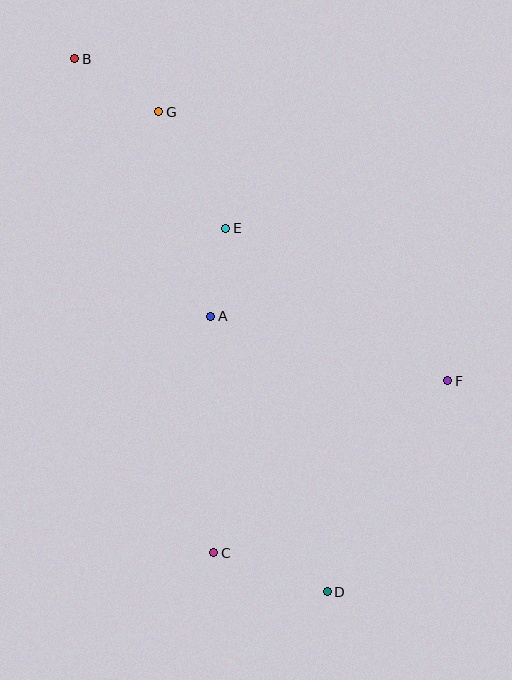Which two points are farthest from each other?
Points B and D are farthest from each other.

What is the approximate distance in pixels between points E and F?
The distance between E and F is approximately 269 pixels.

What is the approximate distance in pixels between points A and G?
The distance between A and G is approximately 211 pixels.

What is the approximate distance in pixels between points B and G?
The distance between B and G is approximately 99 pixels.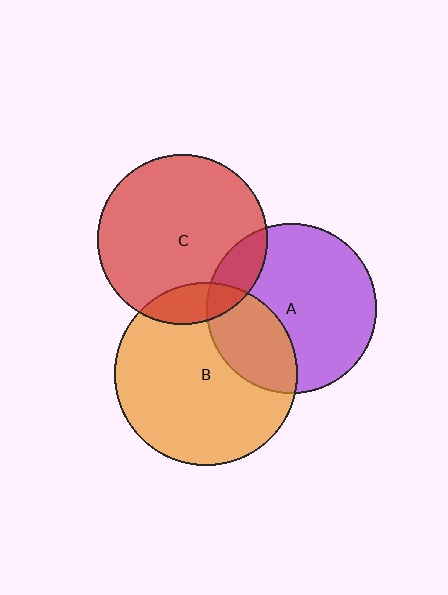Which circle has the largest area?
Circle B (orange).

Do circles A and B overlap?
Yes.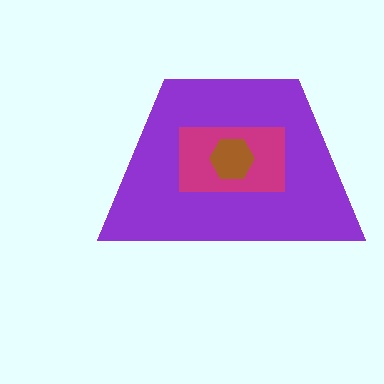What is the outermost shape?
The purple trapezoid.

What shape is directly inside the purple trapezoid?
The magenta rectangle.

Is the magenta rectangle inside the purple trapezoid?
Yes.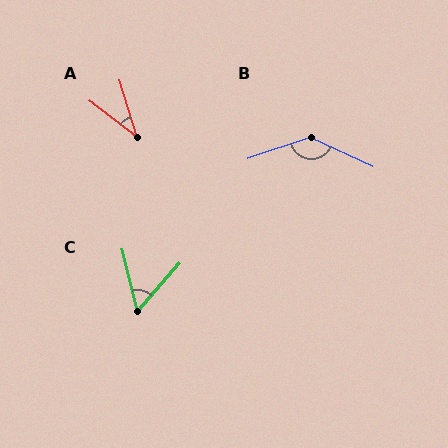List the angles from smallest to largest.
A (36°), C (55°), B (136°).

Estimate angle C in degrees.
Approximately 55 degrees.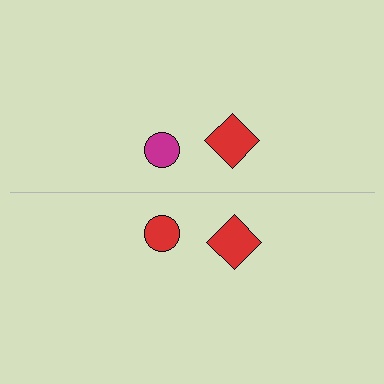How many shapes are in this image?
There are 4 shapes in this image.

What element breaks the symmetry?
The red circle on the bottom side breaks the symmetry — its mirror counterpart is magenta.